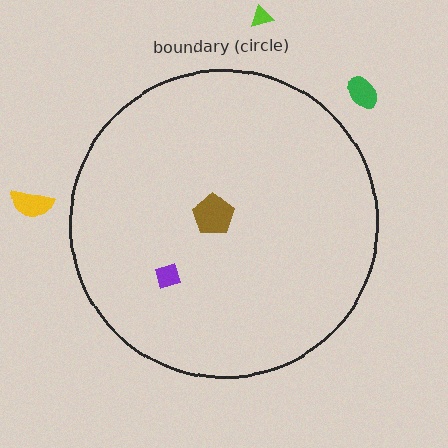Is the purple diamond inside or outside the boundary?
Inside.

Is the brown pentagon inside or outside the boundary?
Inside.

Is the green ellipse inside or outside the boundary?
Outside.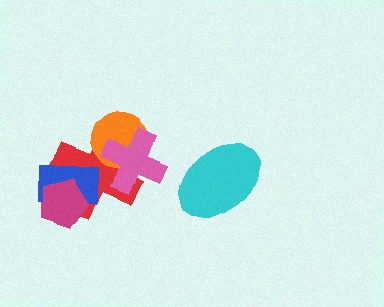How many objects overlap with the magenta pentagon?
2 objects overlap with the magenta pentagon.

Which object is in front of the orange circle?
The pink cross is in front of the orange circle.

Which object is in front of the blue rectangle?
The magenta pentagon is in front of the blue rectangle.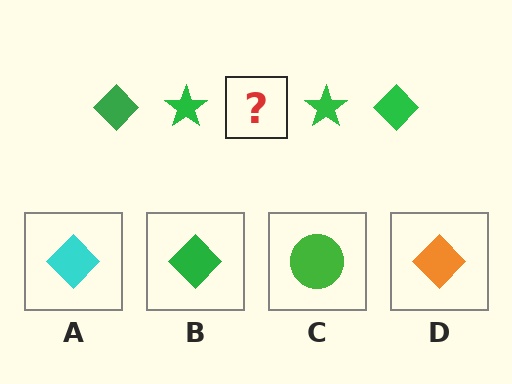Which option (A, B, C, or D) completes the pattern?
B.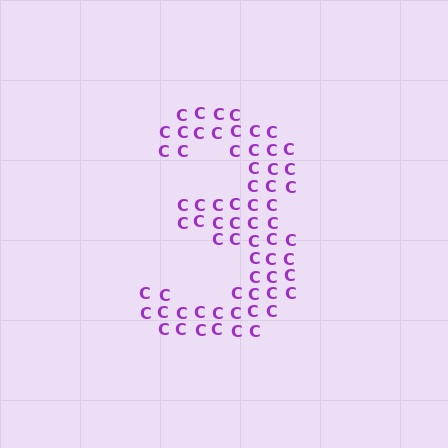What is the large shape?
The large shape is the digit 3.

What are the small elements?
The small elements are letter C's.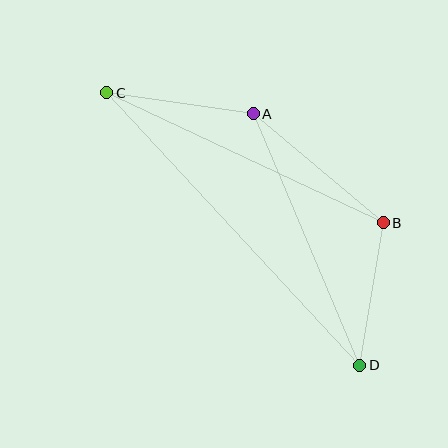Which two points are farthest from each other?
Points C and D are farthest from each other.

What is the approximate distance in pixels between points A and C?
The distance between A and C is approximately 148 pixels.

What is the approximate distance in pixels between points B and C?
The distance between B and C is approximately 306 pixels.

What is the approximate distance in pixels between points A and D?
The distance between A and D is approximately 273 pixels.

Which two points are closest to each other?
Points B and D are closest to each other.